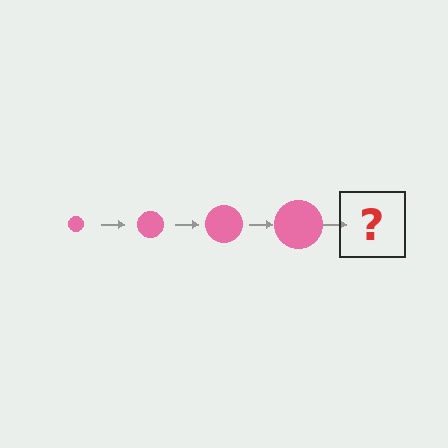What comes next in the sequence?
The next element should be a pink circle, larger than the previous one.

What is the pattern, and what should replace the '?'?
The pattern is that the circle gets progressively larger each step. The '?' should be a pink circle, larger than the previous one.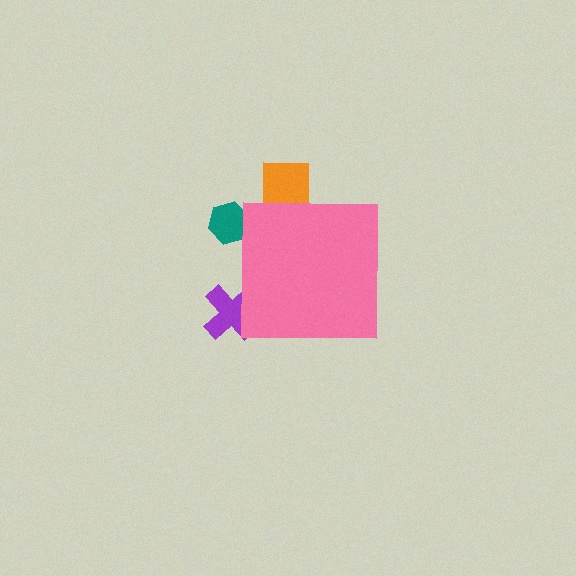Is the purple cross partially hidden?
Yes, the purple cross is partially hidden behind the pink square.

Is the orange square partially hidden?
Yes, the orange square is partially hidden behind the pink square.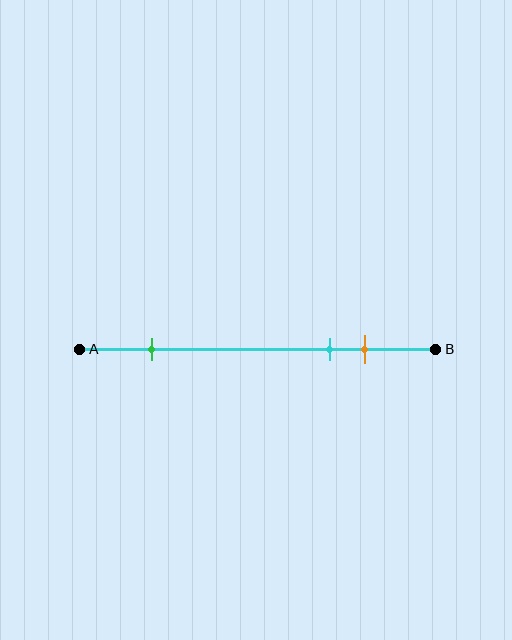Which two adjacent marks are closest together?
The cyan and orange marks are the closest adjacent pair.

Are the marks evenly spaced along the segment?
No, the marks are not evenly spaced.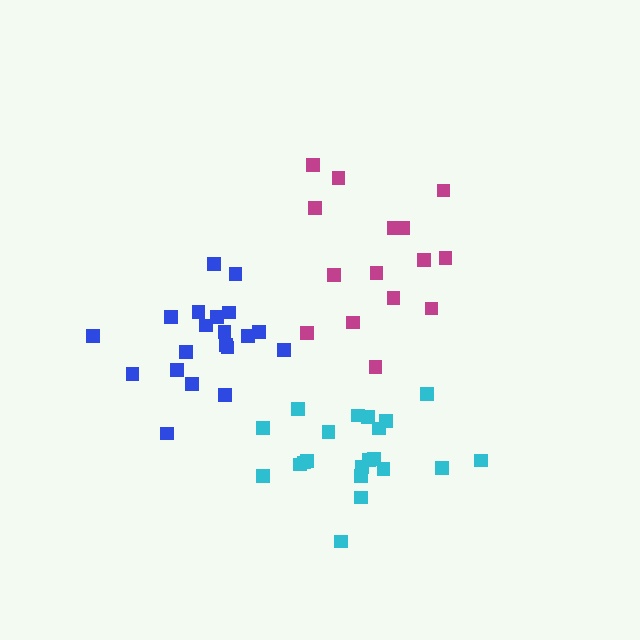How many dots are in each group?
Group 1: 21 dots, Group 2: 20 dots, Group 3: 15 dots (56 total).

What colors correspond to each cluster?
The clusters are colored: cyan, blue, magenta.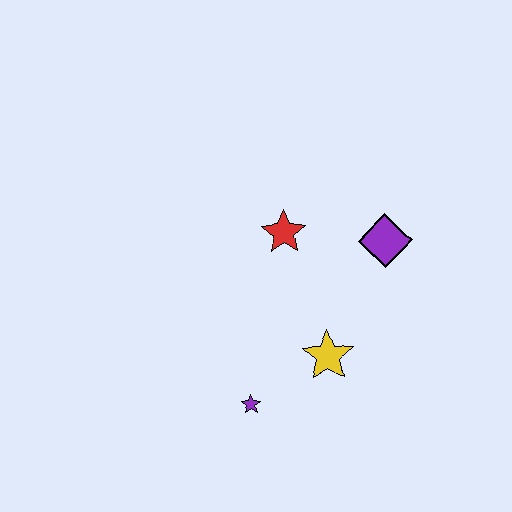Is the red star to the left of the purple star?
No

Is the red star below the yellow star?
No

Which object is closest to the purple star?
The yellow star is closest to the purple star.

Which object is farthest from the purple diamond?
The purple star is farthest from the purple diamond.